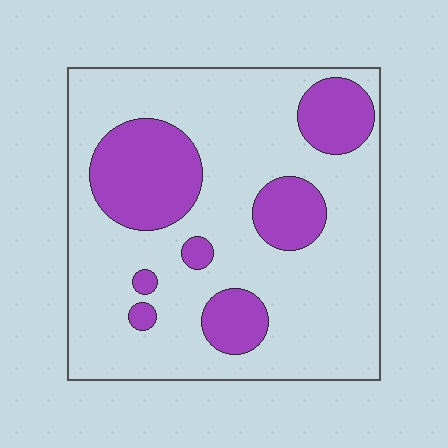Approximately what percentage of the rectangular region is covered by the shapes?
Approximately 25%.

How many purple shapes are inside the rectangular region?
7.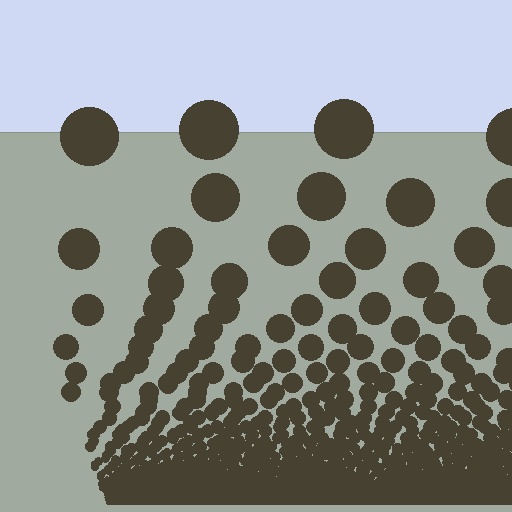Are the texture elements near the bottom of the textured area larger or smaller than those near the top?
Smaller. The gradient is inverted — elements near the bottom are smaller and denser.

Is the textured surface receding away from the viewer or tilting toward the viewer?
The surface appears to tilt toward the viewer. Texture elements get larger and sparser toward the top.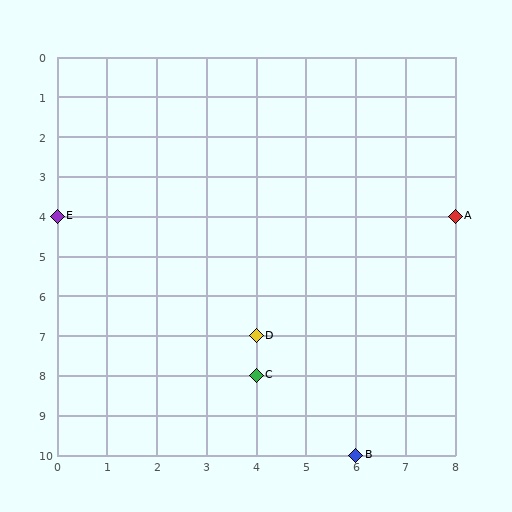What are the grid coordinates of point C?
Point C is at grid coordinates (4, 8).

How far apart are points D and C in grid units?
Points D and C are 1 row apart.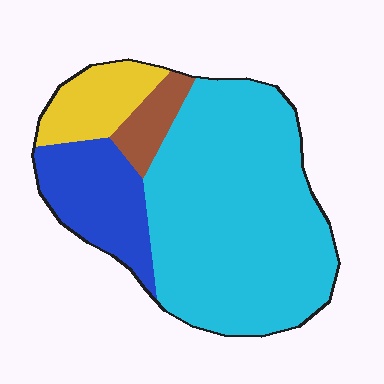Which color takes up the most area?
Cyan, at roughly 65%.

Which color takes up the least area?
Brown, at roughly 5%.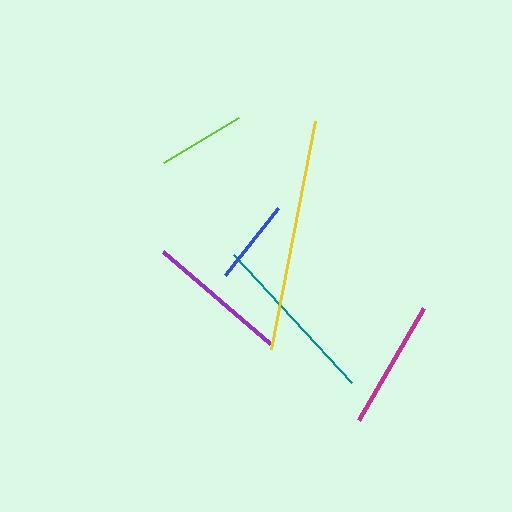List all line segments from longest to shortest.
From longest to shortest: yellow, teal, purple, magenta, lime, blue.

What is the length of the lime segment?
The lime segment is approximately 87 pixels long.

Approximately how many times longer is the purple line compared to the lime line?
The purple line is approximately 1.6 times the length of the lime line.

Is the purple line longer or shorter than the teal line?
The teal line is longer than the purple line.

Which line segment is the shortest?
The blue line is the shortest at approximately 86 pixels.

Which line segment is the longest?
The yellow line is the longest at approximately 233 pixels.